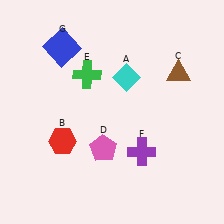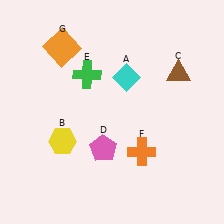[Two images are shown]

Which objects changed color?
B changed from red to yellow. F changed from purple to orange. G changed from blue to orange.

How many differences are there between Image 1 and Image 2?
There are 3 differences between the two images.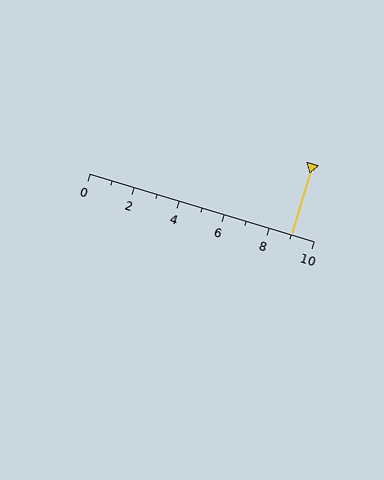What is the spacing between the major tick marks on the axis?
The major ticks are spaced 2 apart.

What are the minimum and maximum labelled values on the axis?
The axis runs from 0 to 10.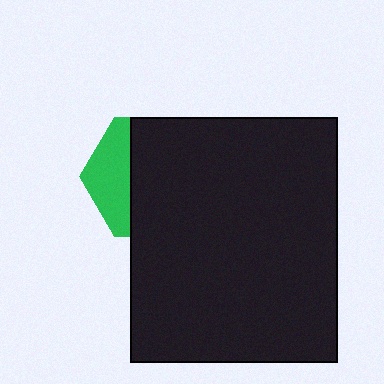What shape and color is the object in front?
The object in front is a black rectangle.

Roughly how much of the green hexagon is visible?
A small part of it is visible (roughly 32%).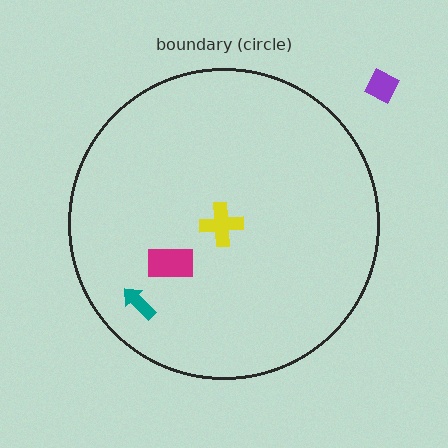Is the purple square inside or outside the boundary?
Outside.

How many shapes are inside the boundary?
3 inside, 1 outside.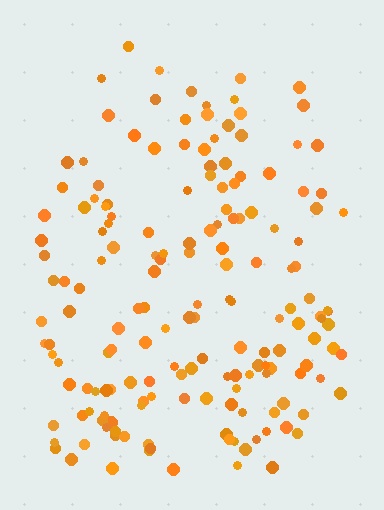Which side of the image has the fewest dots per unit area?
The top.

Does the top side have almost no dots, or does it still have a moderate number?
Still a moderate number, just noticeably fewer than the bottom.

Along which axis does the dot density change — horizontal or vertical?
Vertical.